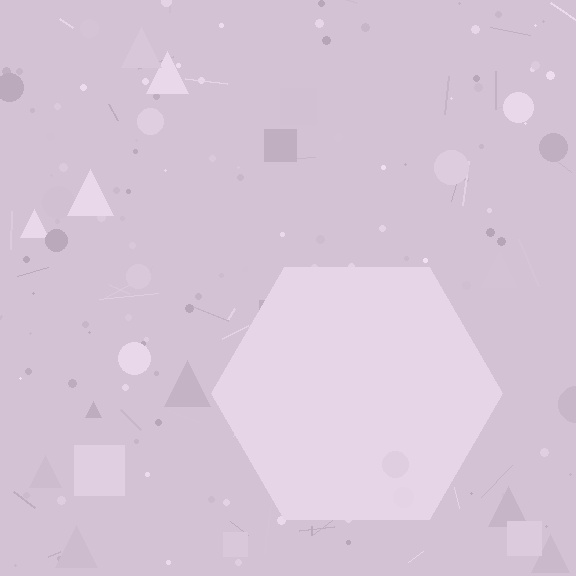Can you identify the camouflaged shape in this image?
The camouflaged shape is a hexagon.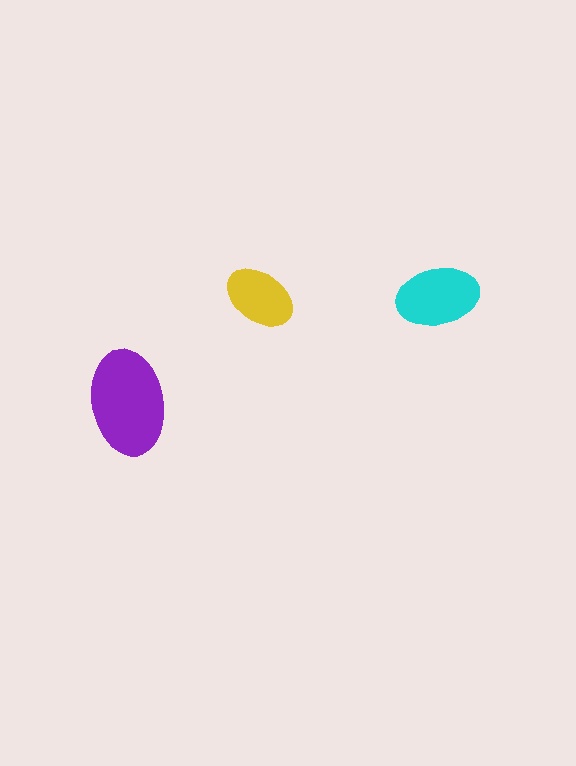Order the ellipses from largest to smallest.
the purple one, the cyan one, the yellow one.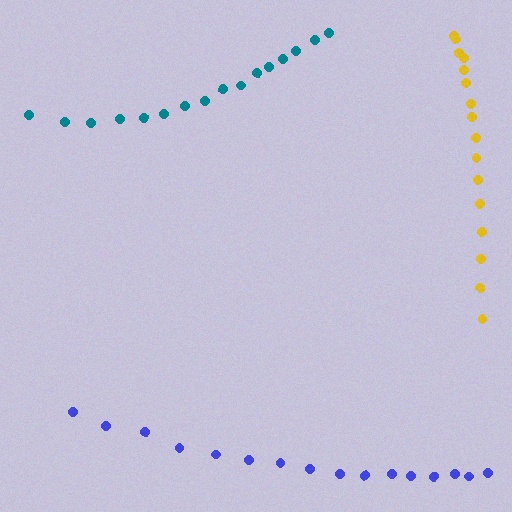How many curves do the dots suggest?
There are 3 distinct paths.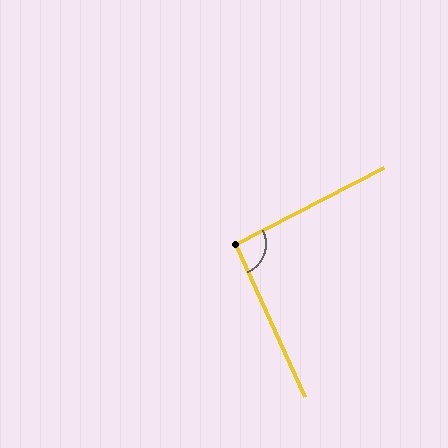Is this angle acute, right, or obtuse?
It is approximately a right angle.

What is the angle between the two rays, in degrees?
Approximately 92 degrees.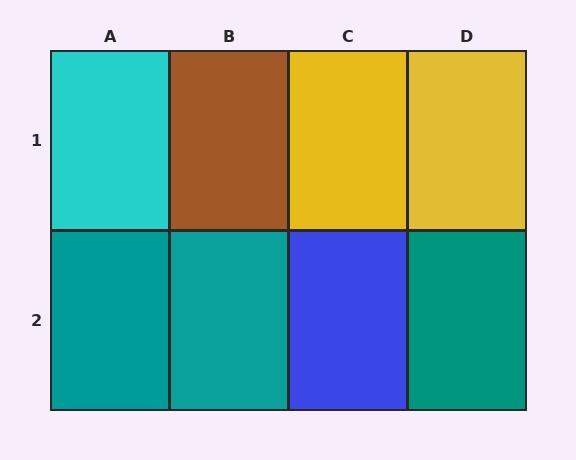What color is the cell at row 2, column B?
Teal.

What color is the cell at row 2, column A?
Teal.